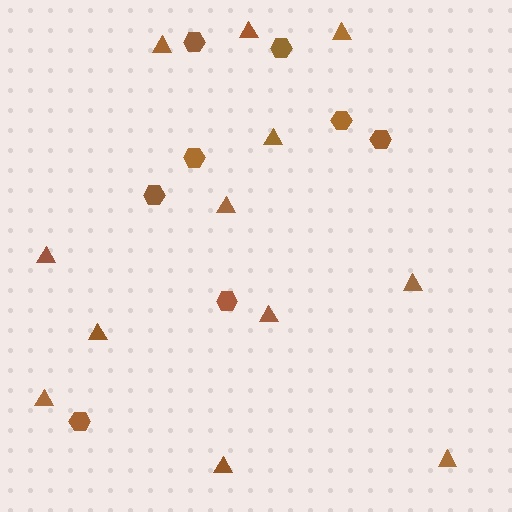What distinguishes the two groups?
There are 2 groups: one group of triangles (12) and one group of hexagons (8).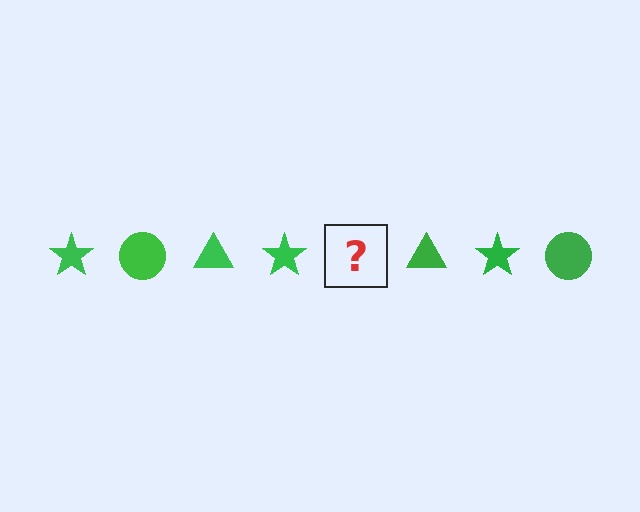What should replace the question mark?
The question mark should be replaced with a green circle.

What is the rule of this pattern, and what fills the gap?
The rule is that the pattern cycles through star, circle, triangle shapes in green. The gap should be filled with a green circle.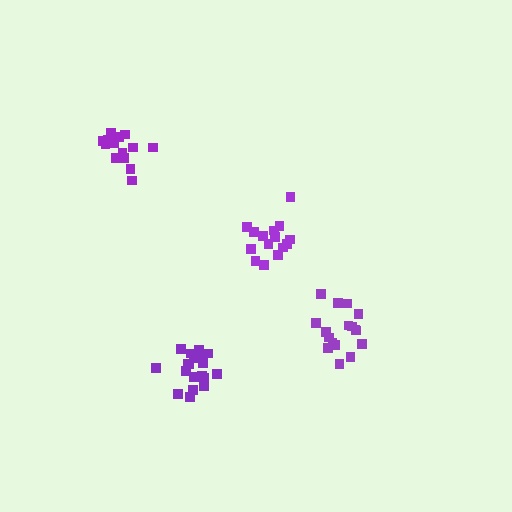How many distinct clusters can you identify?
There are 4 distinct clusters.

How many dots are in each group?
Group 1: 19 dots, Group 2: 15 dots, Group 3: 17 dots, Group 4: 16 dots (67 total).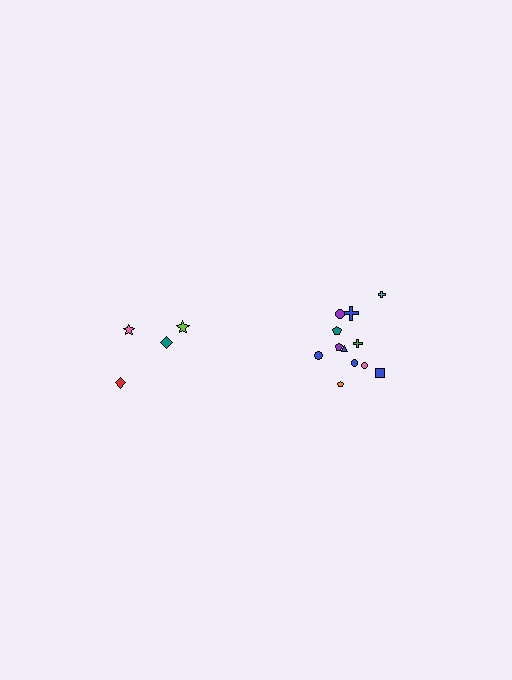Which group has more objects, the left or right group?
The right group.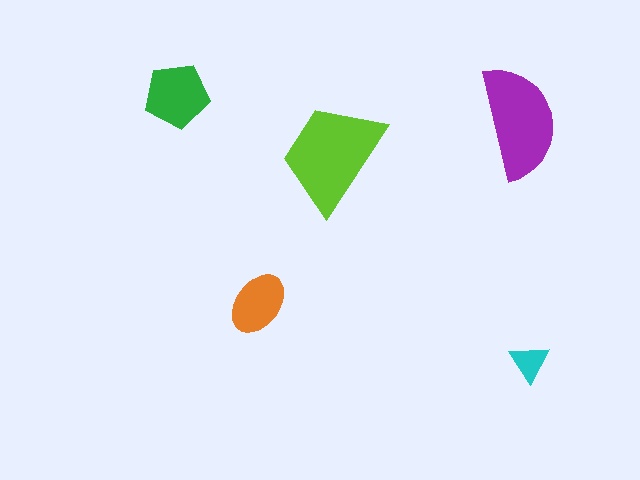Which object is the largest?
The lime trapezoid.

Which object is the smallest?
The cyan triangle.